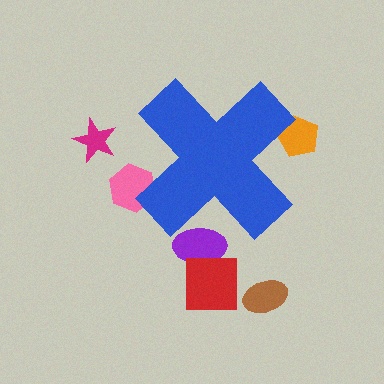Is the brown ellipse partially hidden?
No, the brown ellipse is fully visible.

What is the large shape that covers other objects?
A blue cross.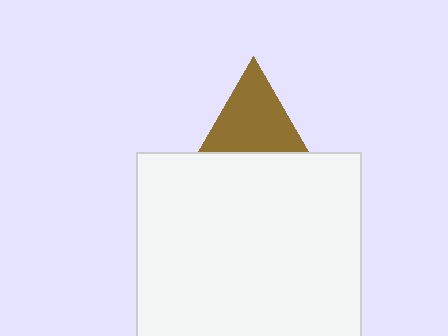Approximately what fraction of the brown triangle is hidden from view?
Roughly 36% of the brown triangle is hidden behind the white square.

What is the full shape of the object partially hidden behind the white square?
The partially hidden object is a brown triangle.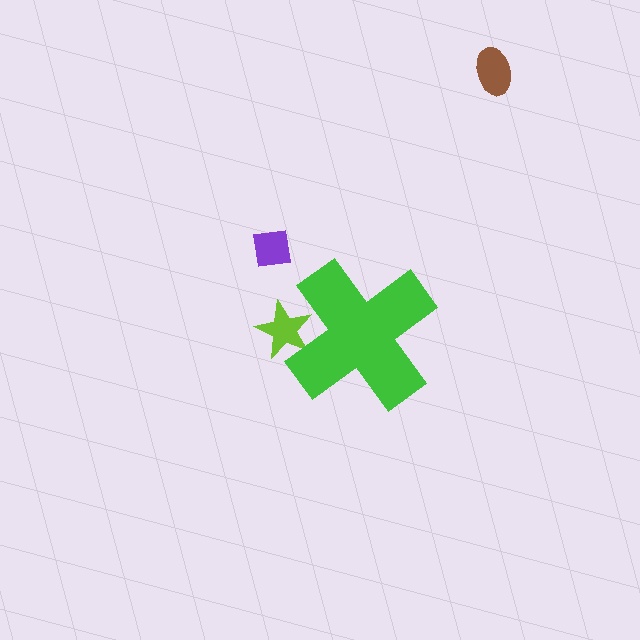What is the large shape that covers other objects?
A green cross.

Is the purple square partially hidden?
No, the purple square is fully visible.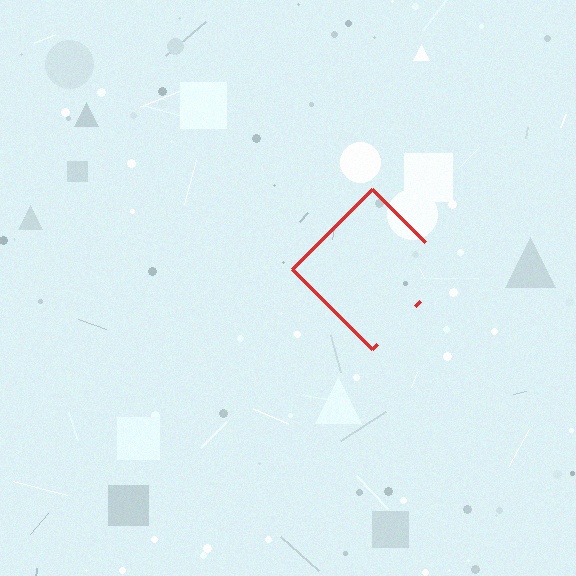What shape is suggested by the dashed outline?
The dashed outline suggests a diamond.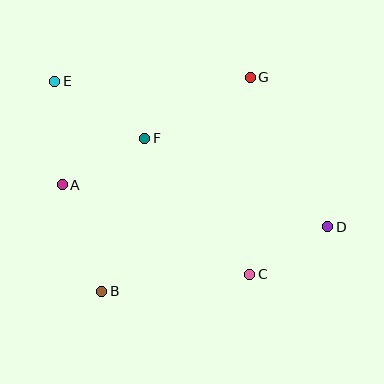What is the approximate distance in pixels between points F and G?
The distance between F and G is approximately 122 pixels.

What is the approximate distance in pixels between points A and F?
The distance between A and F is approximately 95 pixels.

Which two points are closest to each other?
Points C and D are closest to each other.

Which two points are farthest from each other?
Points D and E are farthest from each other.